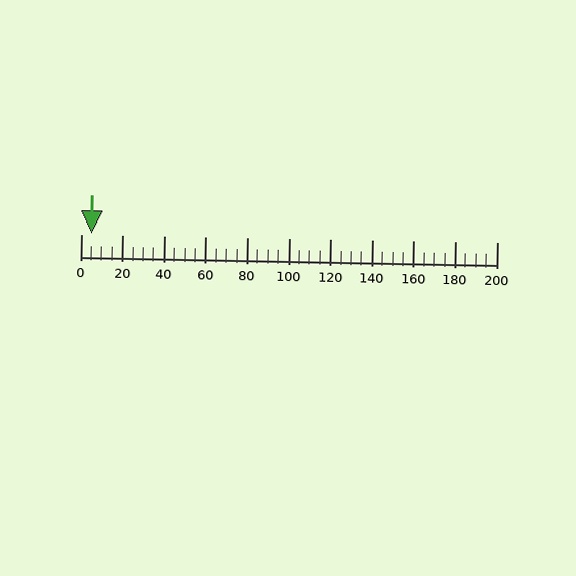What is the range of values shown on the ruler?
The ruler shows values from 0 to 200.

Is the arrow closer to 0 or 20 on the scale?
The arrow is closer to 0.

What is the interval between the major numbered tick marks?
The major tick marks are spaced 20 units apart.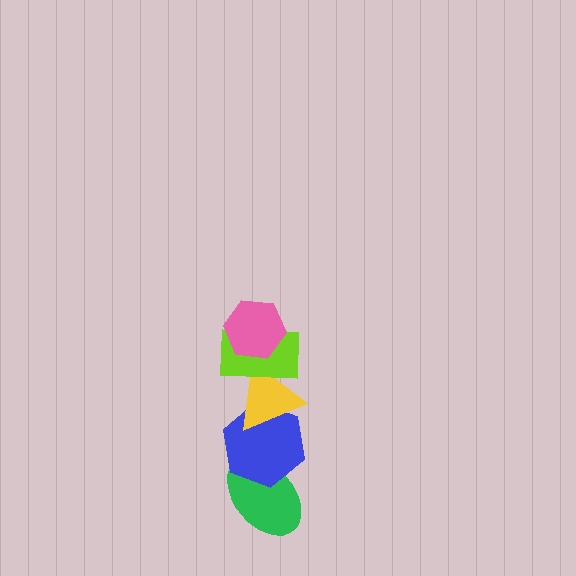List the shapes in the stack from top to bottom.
From top to bottom: the pink hexagon, the lime rectangle, the yellow triangle, the blue hexagon, the green ellipse.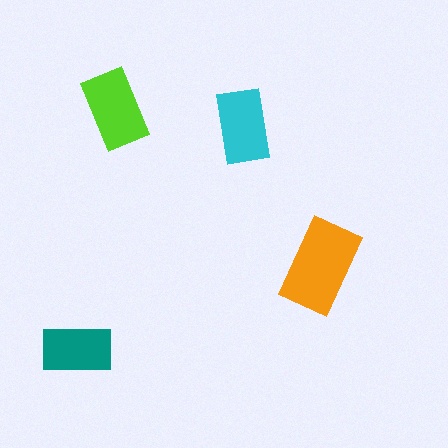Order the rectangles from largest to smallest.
the orange one, the lime one, the cyan one, the teal one.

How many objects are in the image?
There are 4 objects in the image.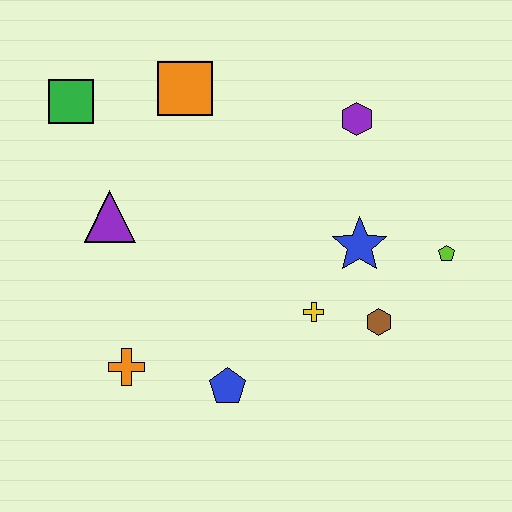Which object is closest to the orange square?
The green square is closest to the orange square.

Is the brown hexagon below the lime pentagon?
Yes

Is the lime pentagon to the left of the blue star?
No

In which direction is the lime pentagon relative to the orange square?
The lime pentagon is to the right of the orange square.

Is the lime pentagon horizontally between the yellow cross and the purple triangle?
No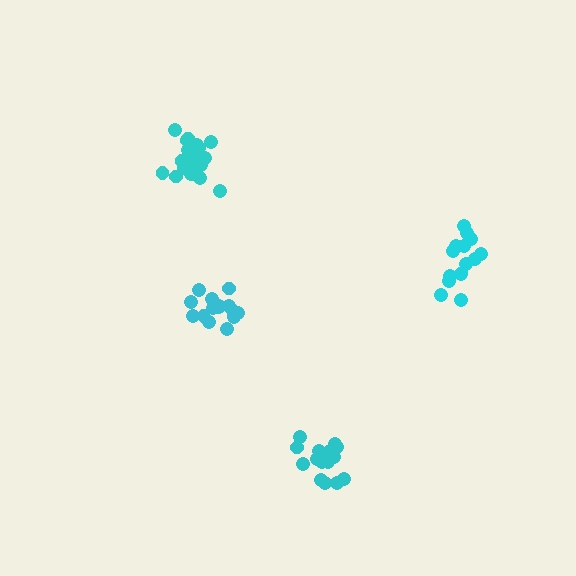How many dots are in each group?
Group 1: 20 dots, Group 2: 16 dots, Group 3: 15 dots, Group 4: 15 dots (66 total).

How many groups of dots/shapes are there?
There are 4 groups.